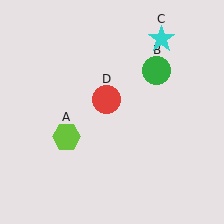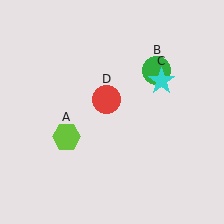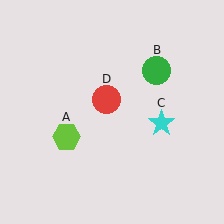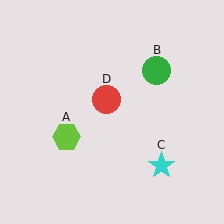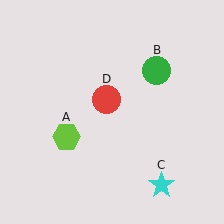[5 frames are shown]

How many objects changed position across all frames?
1 object changed position: cyan star (object C).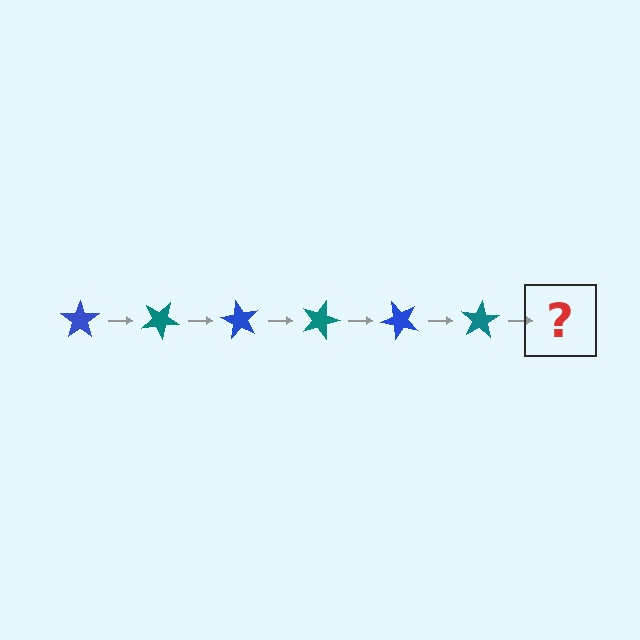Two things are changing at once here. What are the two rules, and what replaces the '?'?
The two rules are that it rotates 30 degrees each step and the color cycles through blue and teal. The '?' should be a blue star, rotated 180 degrees from the start.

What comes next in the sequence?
The next element should be a blue star, rotated 180 degrees from the start.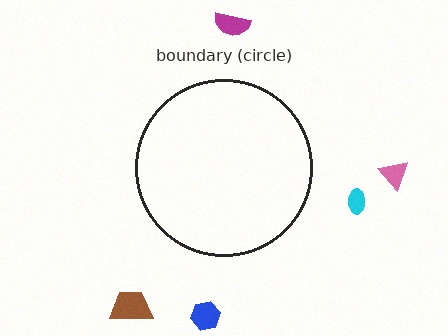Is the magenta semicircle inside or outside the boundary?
Outside.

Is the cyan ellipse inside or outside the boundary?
Outside.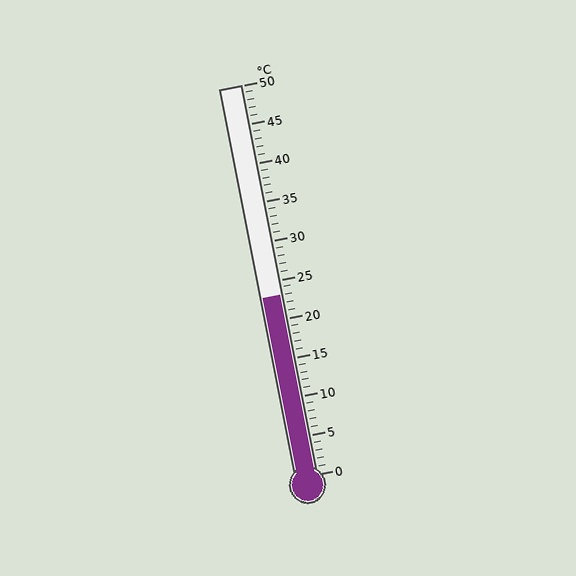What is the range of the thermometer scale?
The thermometer scale ranges from 0°C to 50°C.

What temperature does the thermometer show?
The thermometer shows approximately 23°C.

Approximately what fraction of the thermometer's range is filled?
The thermometer is filled to approximately 45% of its range.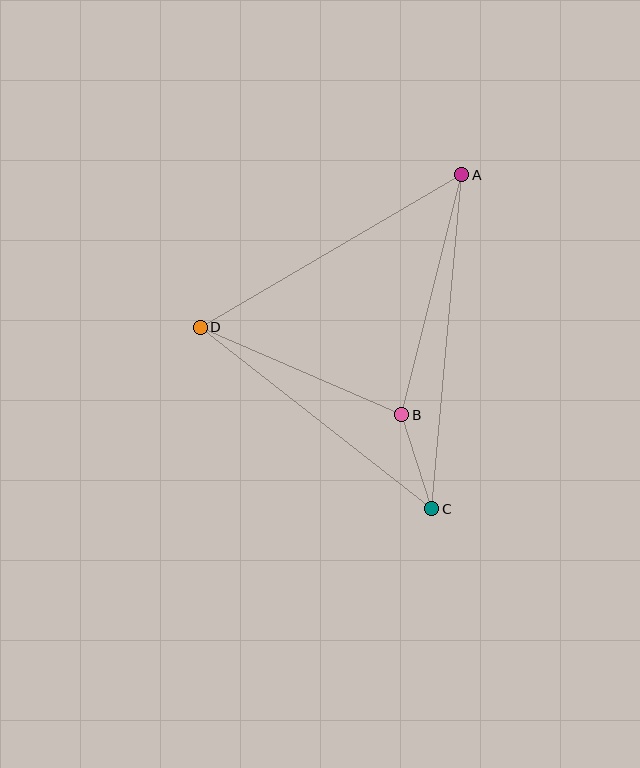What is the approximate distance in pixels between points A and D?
The distance between A and D is approximately 303 pixels.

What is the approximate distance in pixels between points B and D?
The distance between B and D is approximately 220 pixels.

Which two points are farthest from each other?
Points A and C are farthest from each other.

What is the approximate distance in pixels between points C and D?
The distance between C and D is approximately 294 pixels.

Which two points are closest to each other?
Points B and C are closest to each other.